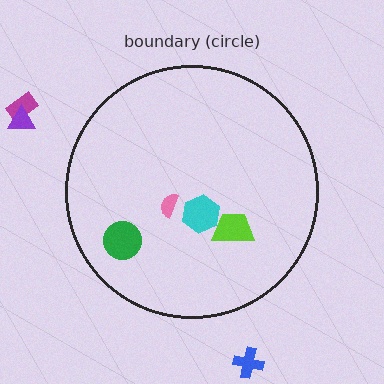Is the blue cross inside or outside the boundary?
Outside.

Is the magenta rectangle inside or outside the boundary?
Outside.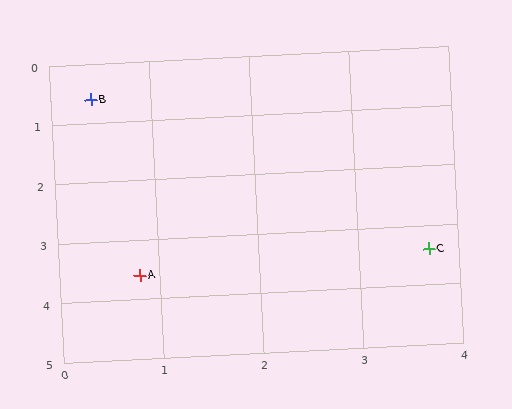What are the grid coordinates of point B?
Point B is at approximately (0.4, 0.6).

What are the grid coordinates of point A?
Point A is at approximately (0.8, 3.6).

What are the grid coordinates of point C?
Point C is at approximately (3.7, 3.4).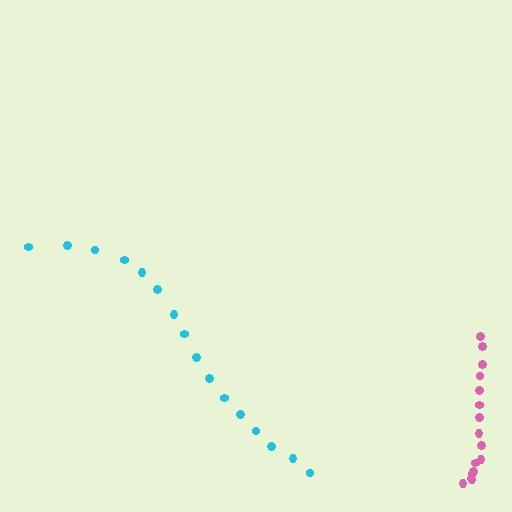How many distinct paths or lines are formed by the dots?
There are 2 distinct paths.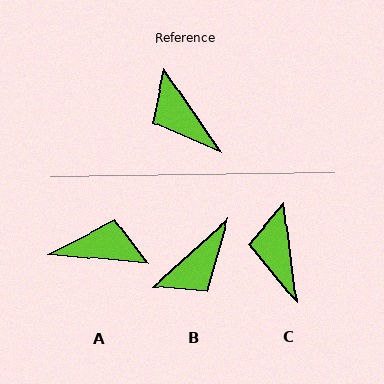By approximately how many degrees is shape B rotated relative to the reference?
Approximately 98 degrees counter-clockwise.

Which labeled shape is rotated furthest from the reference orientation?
A, about 129 degrees away.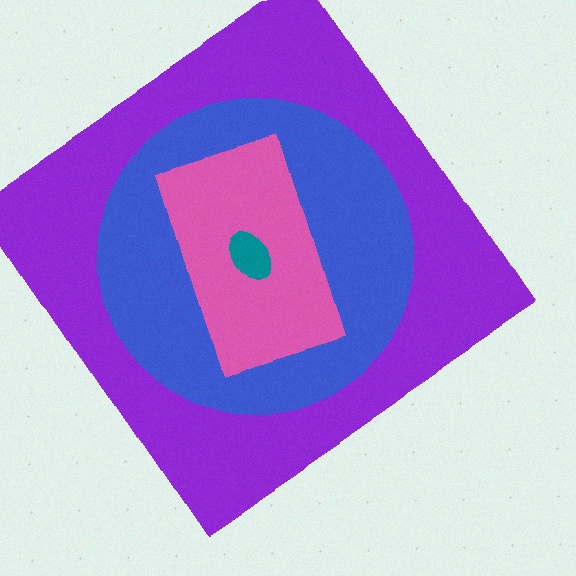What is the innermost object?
The teal ellipse.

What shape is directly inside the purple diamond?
The blue circle.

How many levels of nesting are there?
4.